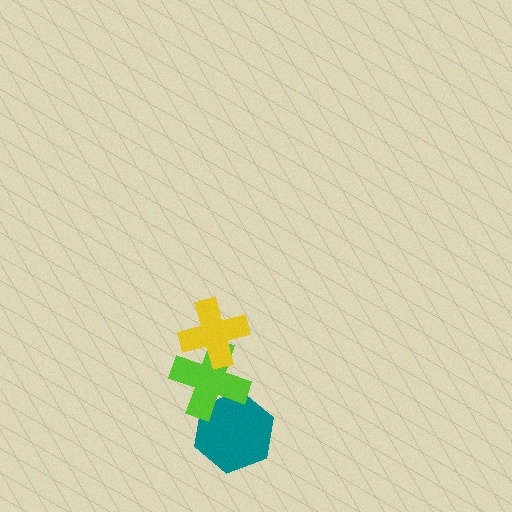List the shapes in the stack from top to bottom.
From top to bottom: the yellow cross, the lime cross, the teal hexagon.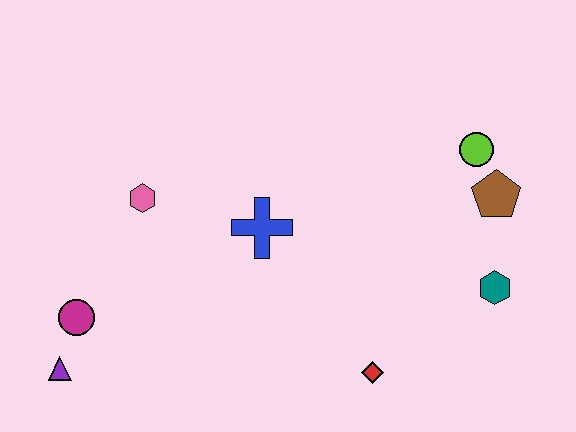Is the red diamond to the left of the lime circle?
Yes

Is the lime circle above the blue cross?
Yes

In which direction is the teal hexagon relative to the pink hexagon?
The teal hexagon is to the right of the pink hexagon.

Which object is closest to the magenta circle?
The purple triangle is closest to the magenta circle.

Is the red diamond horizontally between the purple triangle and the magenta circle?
No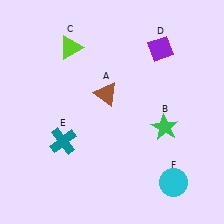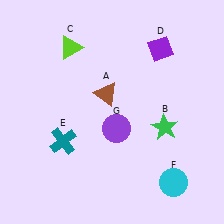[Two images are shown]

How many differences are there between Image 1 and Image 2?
There is 1 difference between the two images.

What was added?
A purple circle (G) was added in Image 2.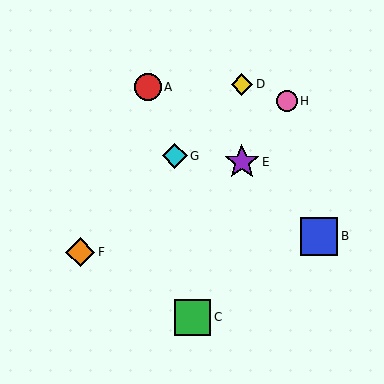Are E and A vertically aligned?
No, E is at x≈242 and A is at x≈148.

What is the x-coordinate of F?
Object F is at x≈80.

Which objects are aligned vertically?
Objects D, E are aligned vertically.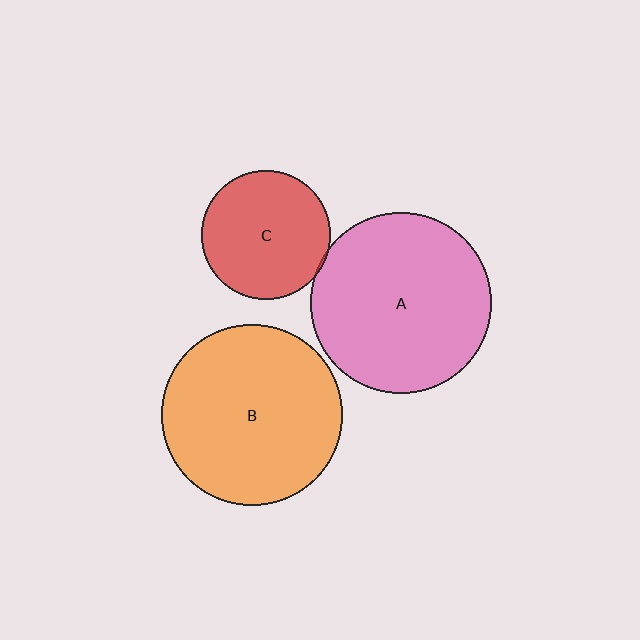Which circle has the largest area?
Circle A (pink).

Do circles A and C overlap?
Yes.